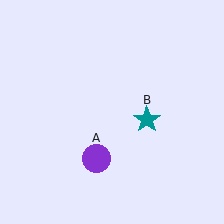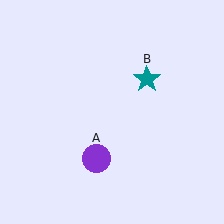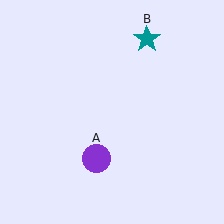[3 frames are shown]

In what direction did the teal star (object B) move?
The teal star (object B) moved up.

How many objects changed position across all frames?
1 object changed position: teal star (object B).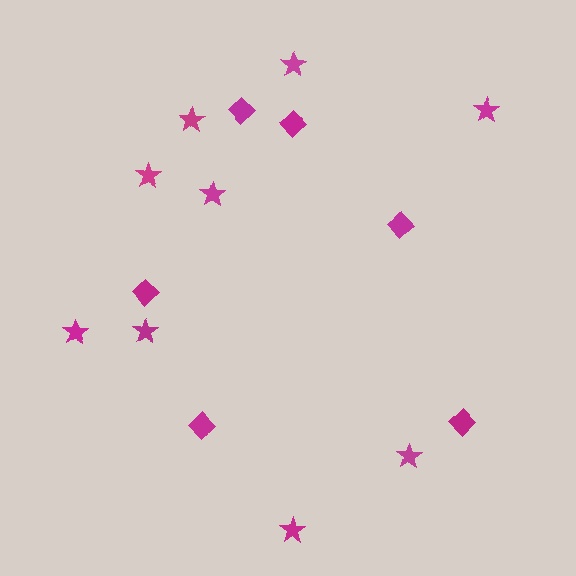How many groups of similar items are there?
There are 2 groups: one group of stars (9) and one group of diamonds (6).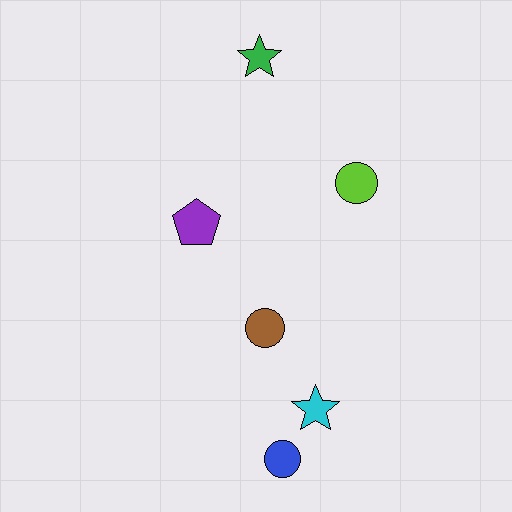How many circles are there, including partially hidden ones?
There are 3 circles.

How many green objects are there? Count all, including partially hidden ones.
There is 1 green object.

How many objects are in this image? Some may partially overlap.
There are 6 objects.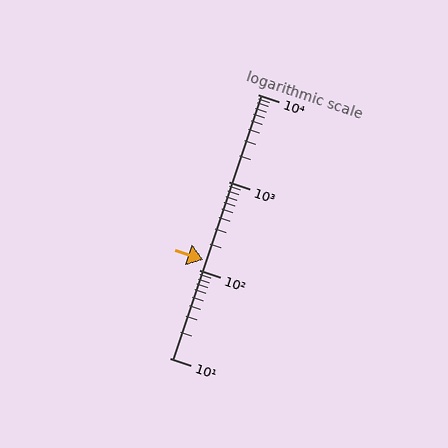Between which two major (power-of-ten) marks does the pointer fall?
The pointer is between 100 and 1000.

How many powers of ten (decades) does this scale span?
The scale spans 3 decades, from 10 to 10000.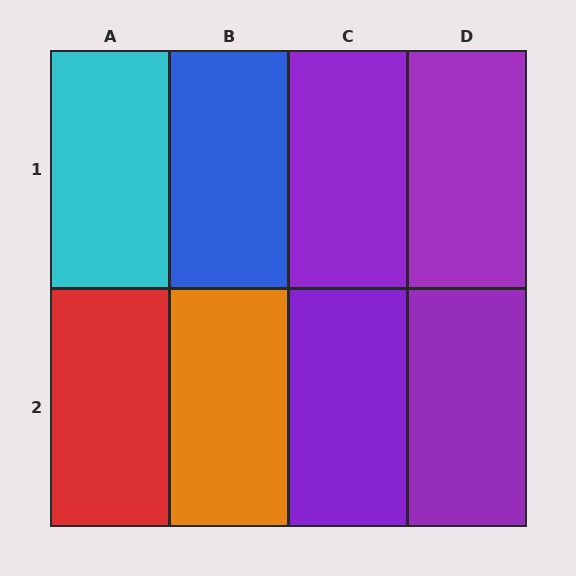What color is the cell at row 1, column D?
Purple.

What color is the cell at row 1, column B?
Blue.